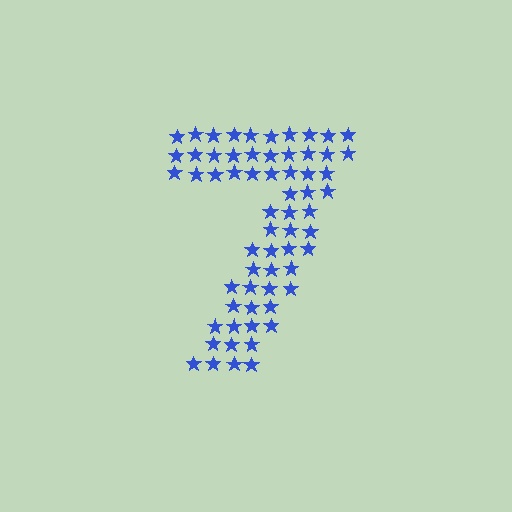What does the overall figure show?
The overall figure shows the digit 7.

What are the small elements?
The small elements are stars.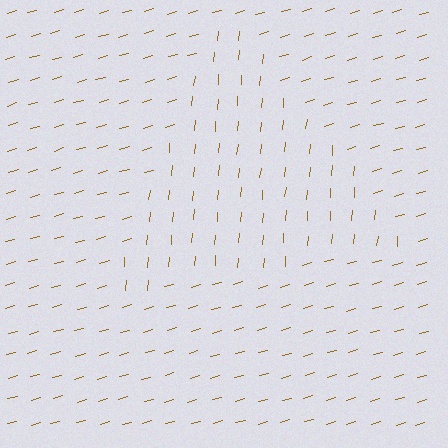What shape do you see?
I see a triangle.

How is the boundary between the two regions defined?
The boundary is defined purely by a change in line orientation (approximately 68 degrees difference). All lines are the same color and thickness.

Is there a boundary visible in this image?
Yes, there is a texture boundary formed by a change in line orientation.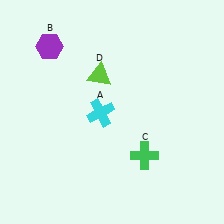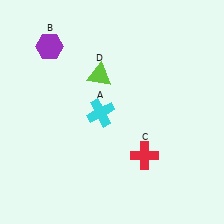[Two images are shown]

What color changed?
The cross (C) changed from green in Image 1 to red in Image 2.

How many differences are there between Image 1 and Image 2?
There is 1 difference between the two images.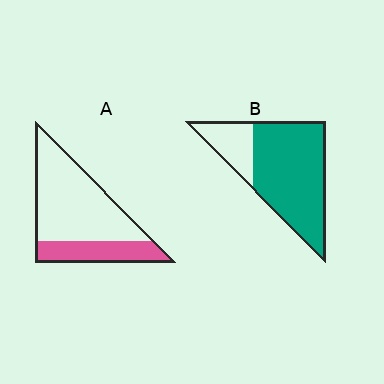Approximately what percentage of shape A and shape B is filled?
A is approximately 30% and B is approximately 75%.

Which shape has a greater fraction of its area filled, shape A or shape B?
Shape B.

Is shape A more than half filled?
No.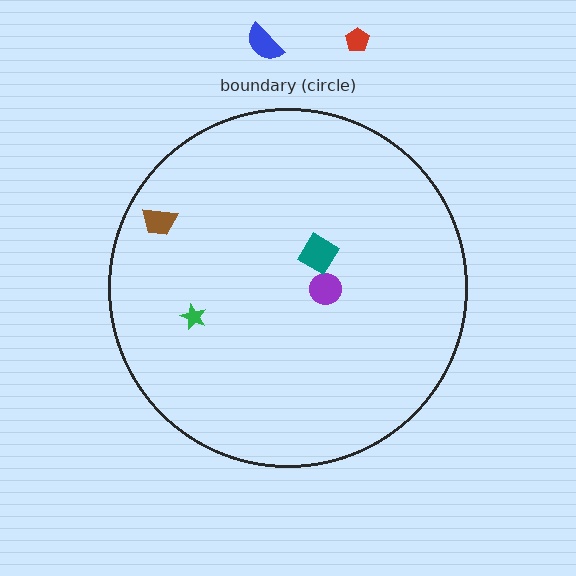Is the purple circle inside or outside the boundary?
Inside.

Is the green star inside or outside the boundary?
Inside.